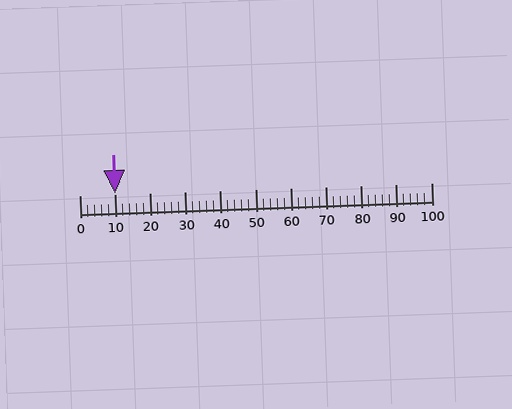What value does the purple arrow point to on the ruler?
The purple arrow points to approximately 10.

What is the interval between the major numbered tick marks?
The major tick marks are spaced 10 units apart.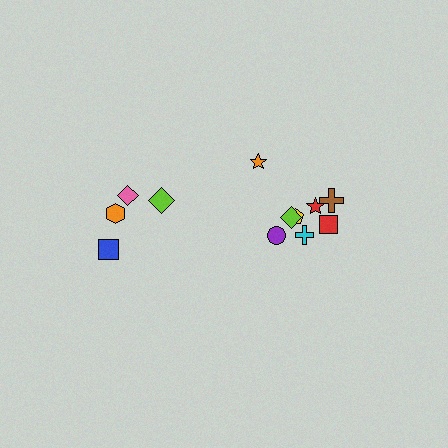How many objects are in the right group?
There are 8 objects.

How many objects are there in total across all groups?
There are 12 objects.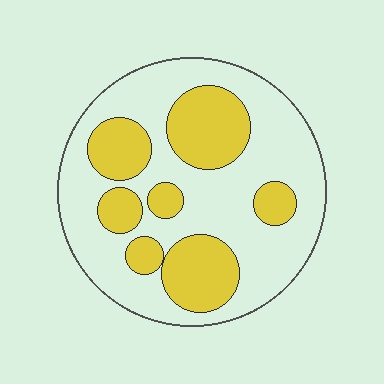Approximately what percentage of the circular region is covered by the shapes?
Approximately 35%.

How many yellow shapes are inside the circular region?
7.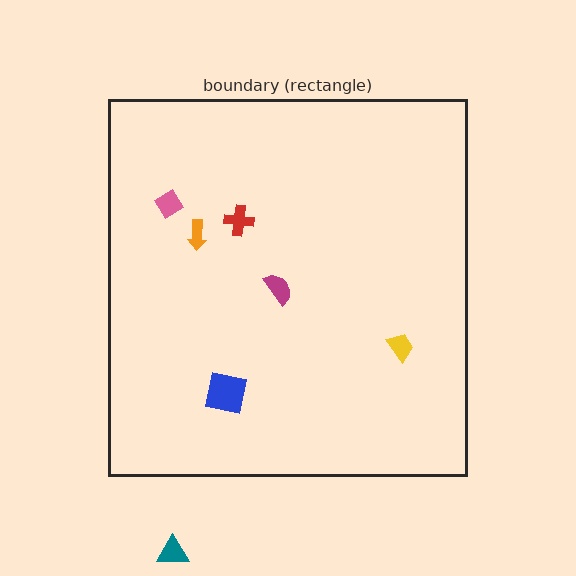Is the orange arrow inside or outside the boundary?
Inside.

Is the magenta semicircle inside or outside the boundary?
Inside.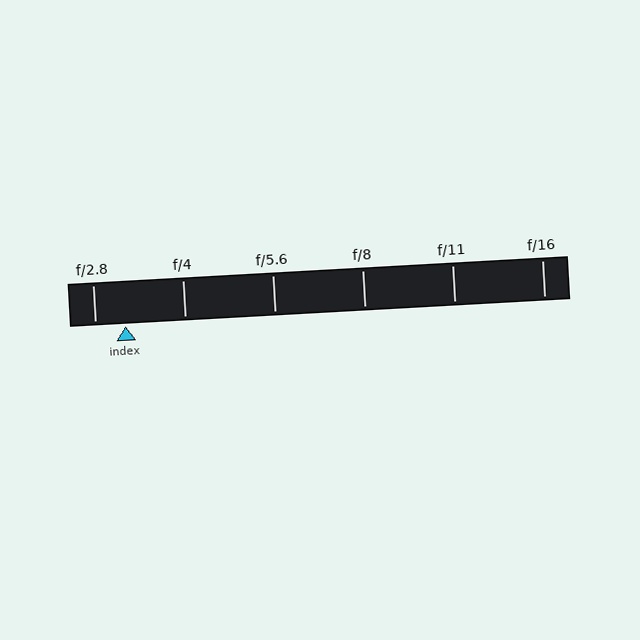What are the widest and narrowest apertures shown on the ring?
The widest aperture shown is f/2.8 and the narrowest is f/16.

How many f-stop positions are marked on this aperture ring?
There are 6 f-stop positions marked.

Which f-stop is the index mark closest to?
The index mark is closest to f/2.8.